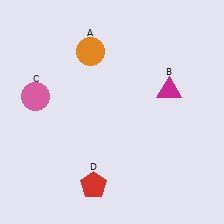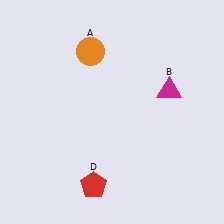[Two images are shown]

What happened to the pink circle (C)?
The pink circle (C) was removed in Image 2. It was in the top-left area of Image 1.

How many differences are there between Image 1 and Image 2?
There is 1 difference between the two images.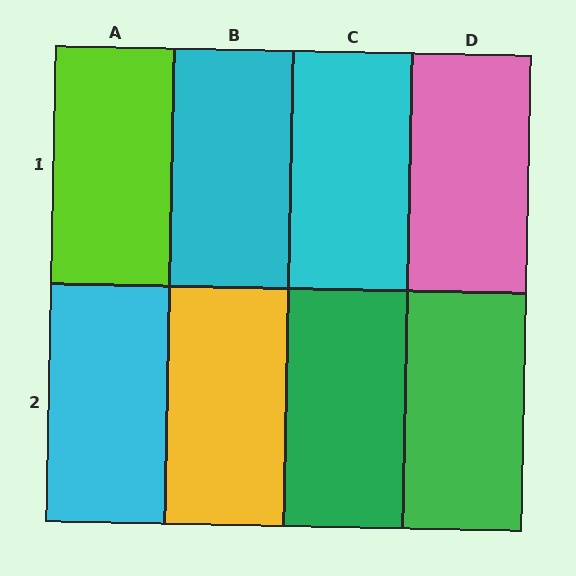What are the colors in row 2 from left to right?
Cyan, yellow, green, green.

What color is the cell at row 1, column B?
Cyan.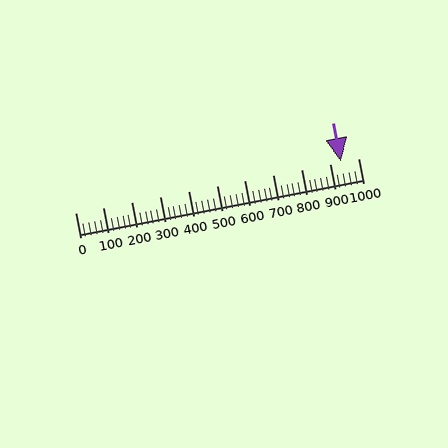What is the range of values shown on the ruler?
The ruler shows values from 0 to 1000.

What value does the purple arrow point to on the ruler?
The purple arrow points to approximately 940.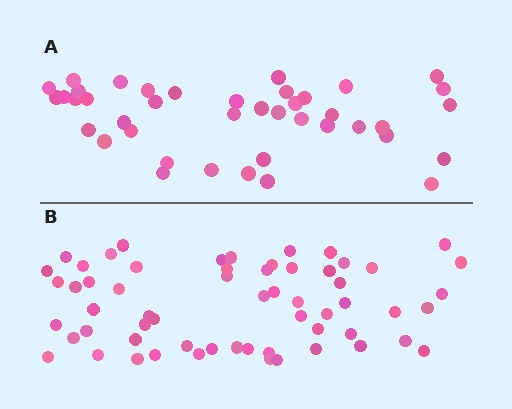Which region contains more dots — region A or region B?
Region B (the bottom region) has more dots.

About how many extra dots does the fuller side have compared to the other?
Region B has approximately 20 more dots than region A.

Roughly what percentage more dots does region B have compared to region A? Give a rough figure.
About 45% more.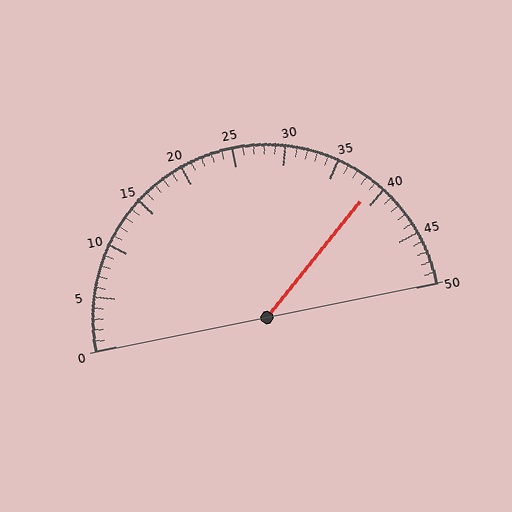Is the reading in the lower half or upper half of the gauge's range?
The reading is in the upper half of the range (0 to 50).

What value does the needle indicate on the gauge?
The needle indicates approximately 39.